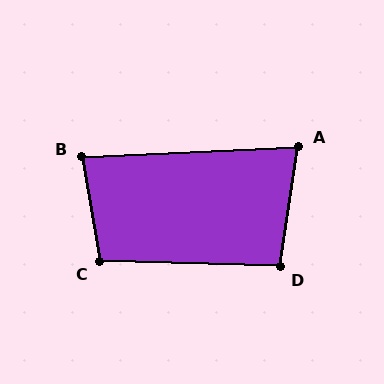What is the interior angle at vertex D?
Approximately 97 degrees (obtuse).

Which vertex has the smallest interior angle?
A, at approximately 79 degrees.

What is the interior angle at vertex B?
Approximately 83 degrees (acute).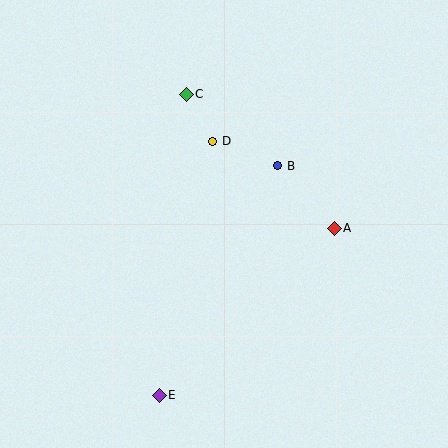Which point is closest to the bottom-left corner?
Point E is closest to the bottom-left corner.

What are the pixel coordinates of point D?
Point D is at (213, 141).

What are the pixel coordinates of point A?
Point A is at (334, 228).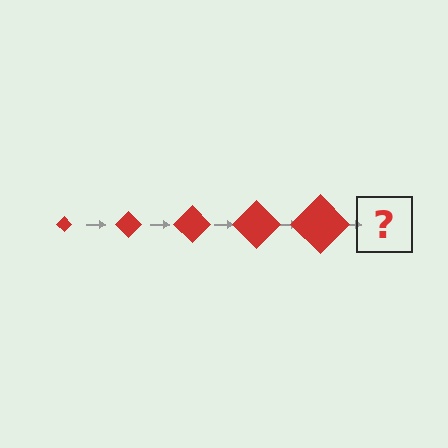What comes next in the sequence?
The next element should be a red diamond, larger than the previous one.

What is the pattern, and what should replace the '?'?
The pattern is that the diamond gets progressively larger each step. The '?' should be a red diamond, larger than the previous one.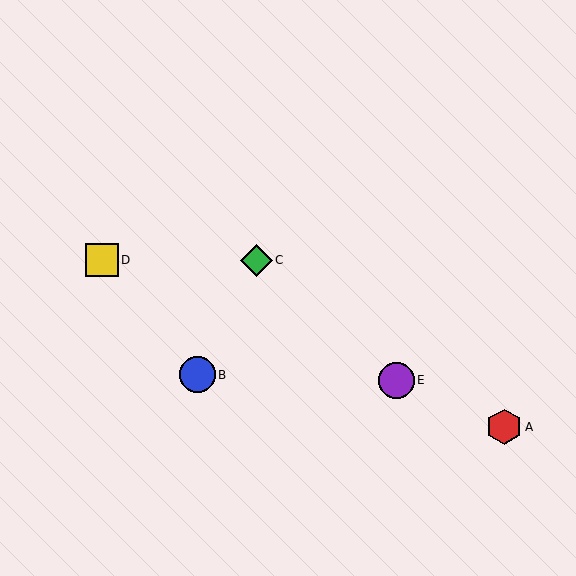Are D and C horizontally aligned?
Yes, both are at y≈260.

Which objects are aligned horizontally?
Objects C, D are aligned horizontally.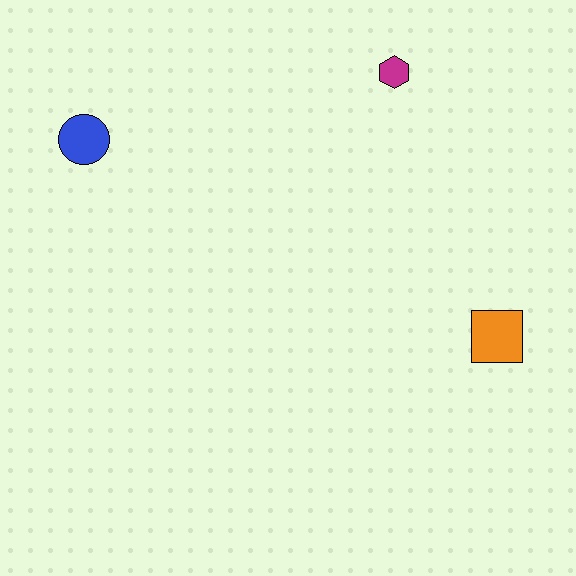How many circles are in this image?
There is 1 circle.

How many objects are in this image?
There are 3 objects.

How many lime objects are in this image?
There are no lime objects.